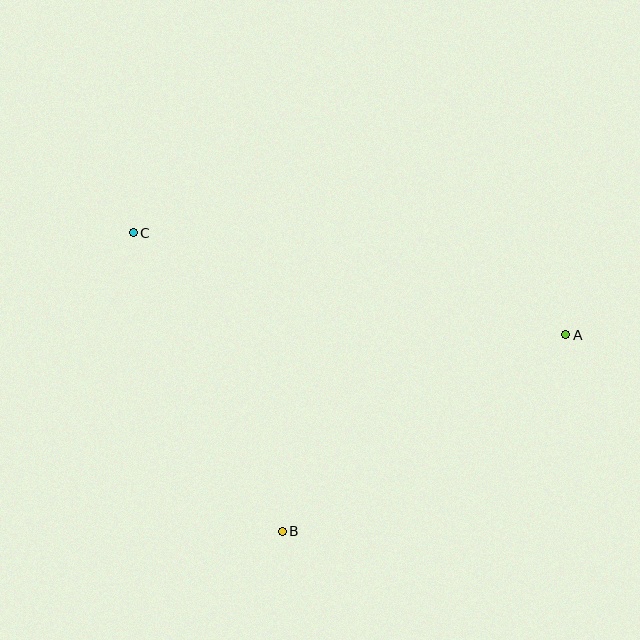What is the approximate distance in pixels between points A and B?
The distance between A and B is approximately 345 pixels.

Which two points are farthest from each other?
Points A and C are farthest from each other.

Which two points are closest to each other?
Points B and C are closest to each other.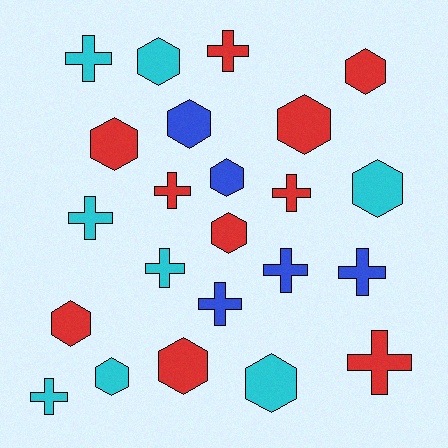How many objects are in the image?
There are 23 objects.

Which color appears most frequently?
Red, with 10 objects.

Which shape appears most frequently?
Hexagon, with 12 objects.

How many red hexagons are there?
There are 6 red hexagons.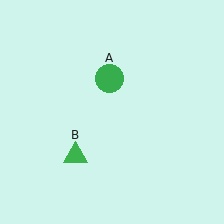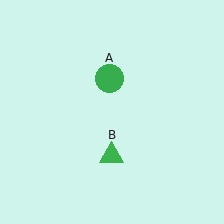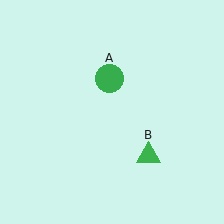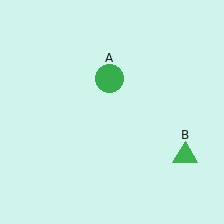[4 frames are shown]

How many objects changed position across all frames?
1 object changed position: green triangle (object B).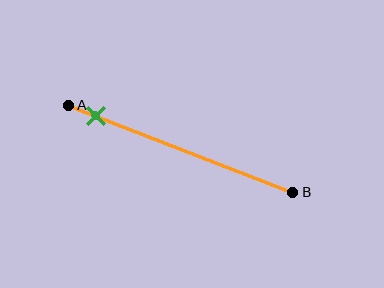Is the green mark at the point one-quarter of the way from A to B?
No, the mark is at about 10% from A, not at the 25% one-quarter point.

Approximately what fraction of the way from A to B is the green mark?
The green mark is approximately 10% of the way from A to B.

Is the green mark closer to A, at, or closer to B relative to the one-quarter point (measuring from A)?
The green mark is closer to point A than the one-quarter point of segment AB.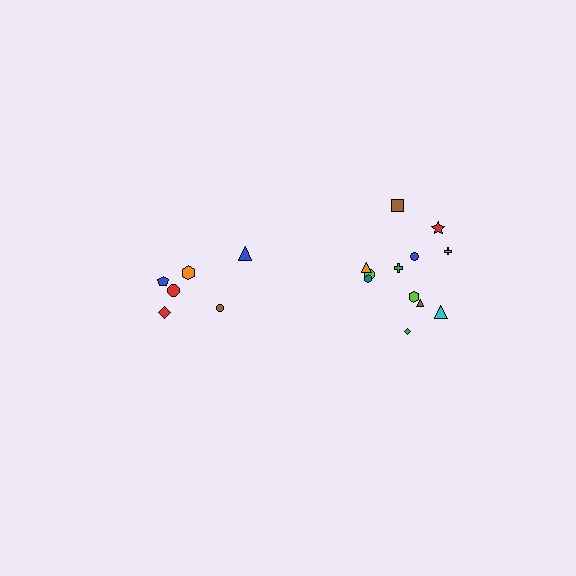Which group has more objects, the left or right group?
The right group.